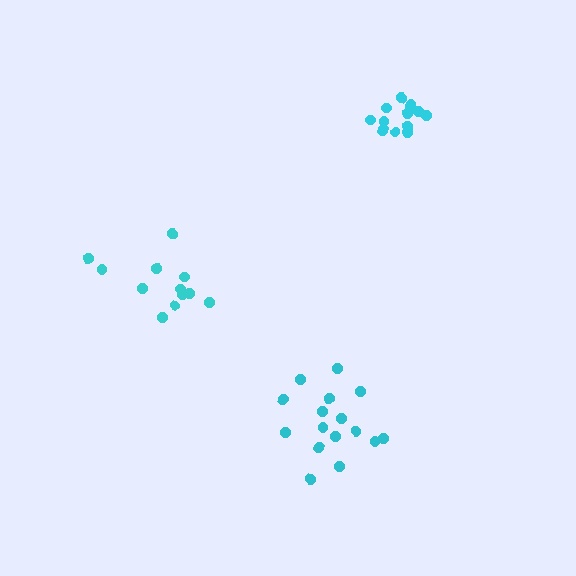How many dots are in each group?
Group 1: 14 dots, Group 2: 12 dots, Group 3: 16 dots (42 total).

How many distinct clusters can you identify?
There are 3 distinct clusters.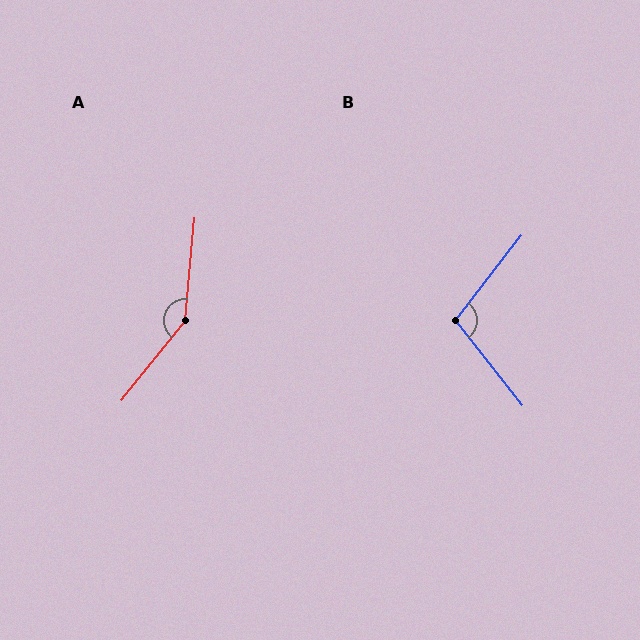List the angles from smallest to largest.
B (104°), A (147°).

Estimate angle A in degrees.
Approximately 147 degrees.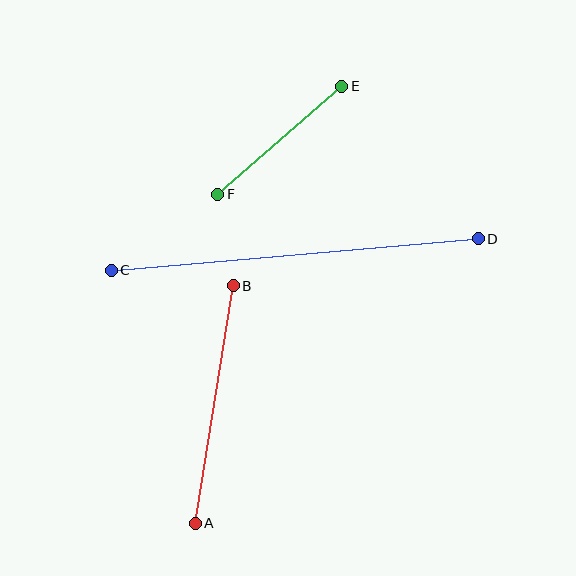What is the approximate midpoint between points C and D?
The midpoint is at approximately (295, 254) pixels.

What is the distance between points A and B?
The distance is approximately 240 pixels.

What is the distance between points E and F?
The distance is approximately 164 pixels.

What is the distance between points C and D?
The distance is approximately 368 pixels.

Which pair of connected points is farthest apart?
Points C and D are farthest apart.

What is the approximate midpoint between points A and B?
The midpoint is at approximately (214, 405) pixels.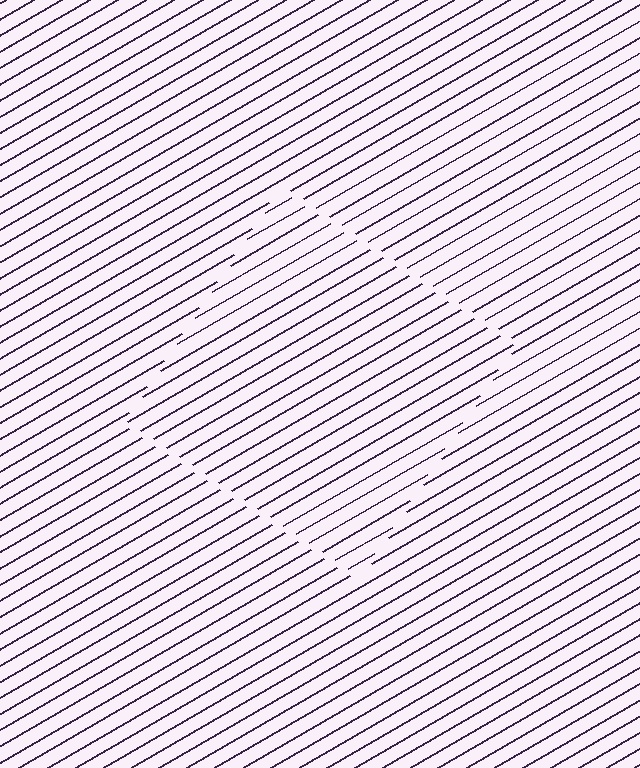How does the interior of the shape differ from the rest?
The interior of the shape contains the same grating, shifted by half a period — the contour is defined by the phase discontinuity where line-ends from the inner and outer gratings abut.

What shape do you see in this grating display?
An illusory square. The interior of the shape contains the same grating, shifted by half a period — the contour is defined by the phase discontinuity where line-ends from the inner and outer gratings abut.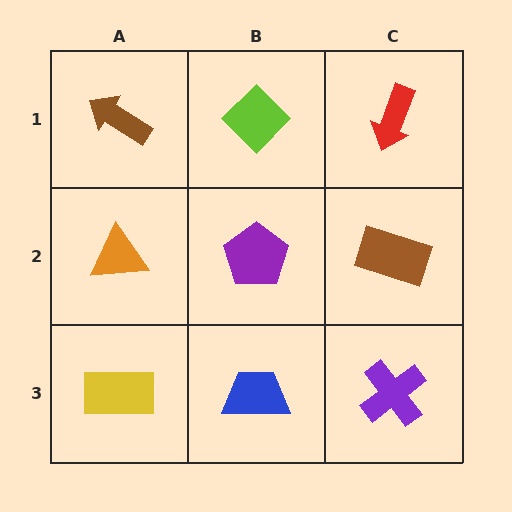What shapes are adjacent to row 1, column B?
A purple pentagon (row 2, column B), a brown arrow (row 1, column A), a red arrow (row 1, column C).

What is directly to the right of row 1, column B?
A red arrow.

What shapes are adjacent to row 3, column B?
A purple pentagon (row 2, column B), a yellow rectangle (row 3, column A), a purple cross (row 3, column C).